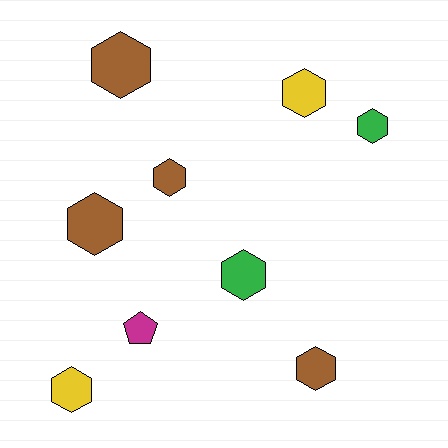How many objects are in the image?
There are 9 objects.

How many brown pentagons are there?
There are no brown pentagons.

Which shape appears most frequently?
Hexagon, with 8 objects.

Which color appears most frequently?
Brown, with 4 objects.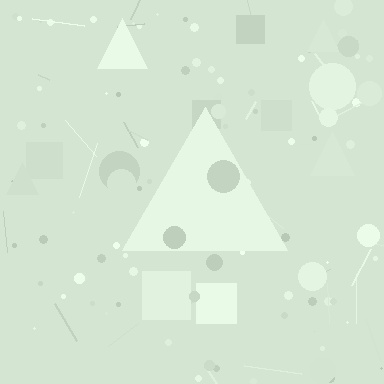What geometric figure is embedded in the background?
A triangle is embedded in the background.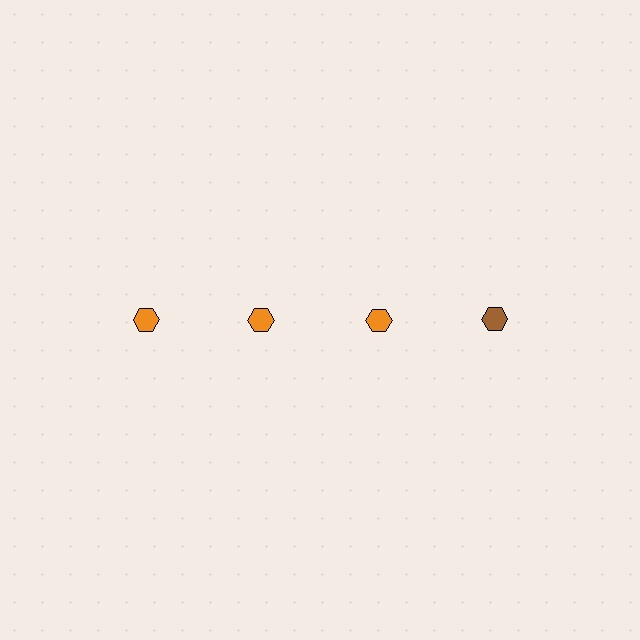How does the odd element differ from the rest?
It has a different color: brown instead of orange.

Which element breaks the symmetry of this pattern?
The brown hexagon in the top row, second from right column breaks the symmetry. All other shapes are orange hexagons.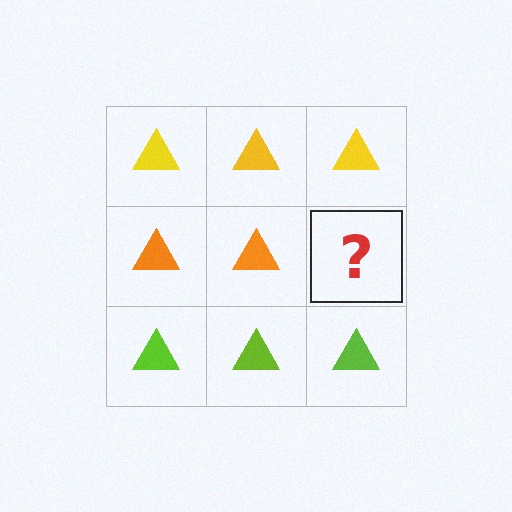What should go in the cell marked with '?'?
The missing cell should contain an orange triangle.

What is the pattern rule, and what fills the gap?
The rule is that each row has a consistent color. The gap should be filled with an orange triangle.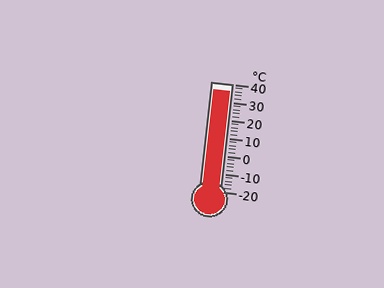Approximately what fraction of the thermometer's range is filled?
The thermometer is filled to approximately 95% of its range.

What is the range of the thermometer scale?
The thermometer scale ranges from -20°C to 40°C.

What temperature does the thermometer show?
The thermometer shows approximately 36°C.